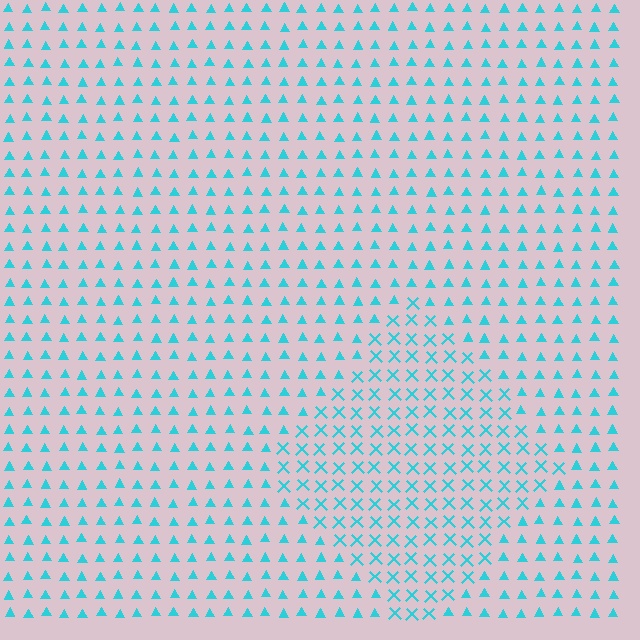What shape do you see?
I see a diamond.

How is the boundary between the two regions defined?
The boundary is defined by a change in element shape: X marks inside vs. triangles outside. All elements share the same color and spacing.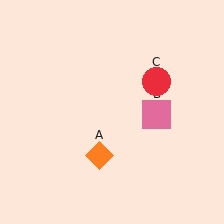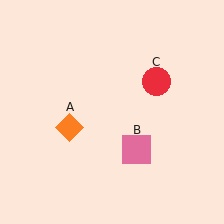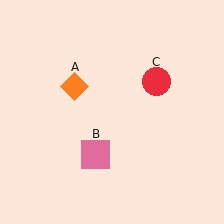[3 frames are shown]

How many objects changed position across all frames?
2 objects changed position: orange diamond (object A), pink square (object B).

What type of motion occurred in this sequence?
The orange diamond (object A), pink square (object B) rotated clockwise around the center of the scene.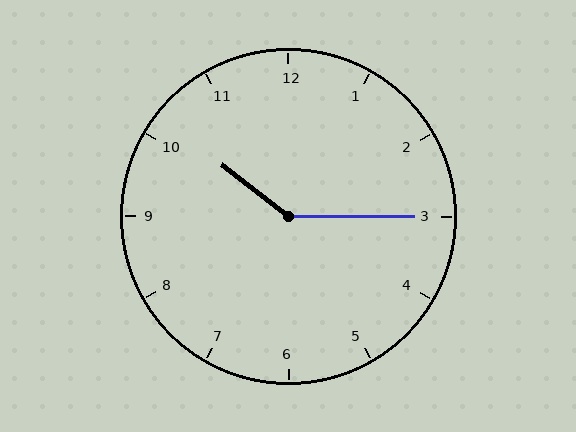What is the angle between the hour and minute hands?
Approximately 142 degrees.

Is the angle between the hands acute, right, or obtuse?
It is obtuse.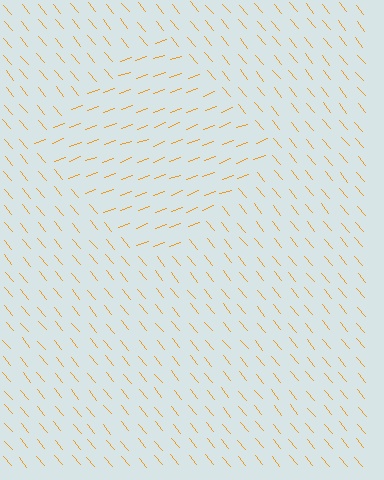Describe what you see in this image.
The image is filled with small orange line segments. A diamond region in the image has lines oriented differently from the surrounding lines, creating a visible texture boundary.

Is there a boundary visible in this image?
Yes, there is a texture boundary formed by a change in line orientation.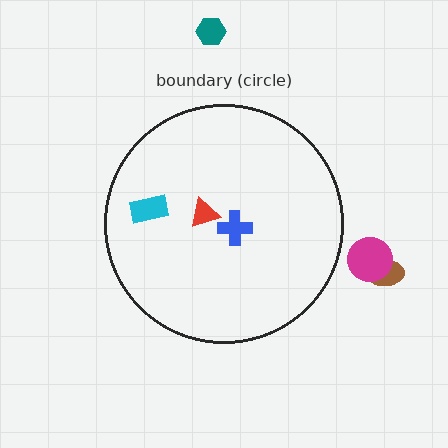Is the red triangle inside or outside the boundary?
Inside.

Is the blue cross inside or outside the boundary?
Inside.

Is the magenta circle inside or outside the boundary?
Outside.